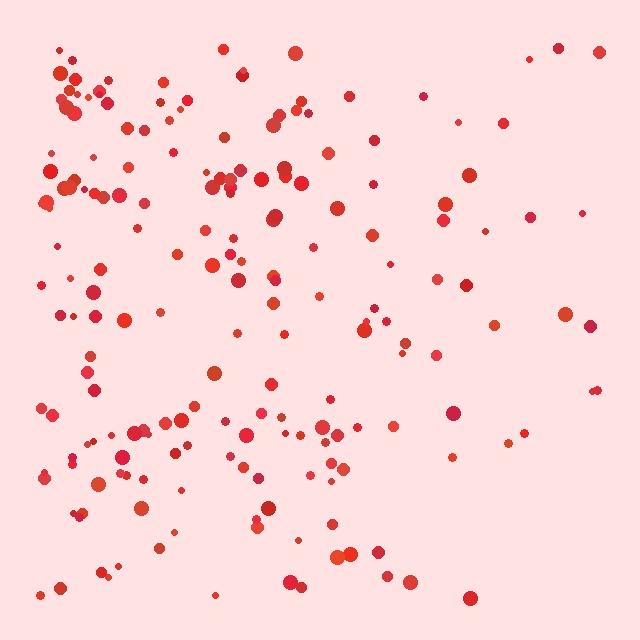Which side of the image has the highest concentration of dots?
The left.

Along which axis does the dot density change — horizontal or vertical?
Horizontal.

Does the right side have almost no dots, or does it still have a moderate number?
Still a moderate number, just noticeably fewer than the left.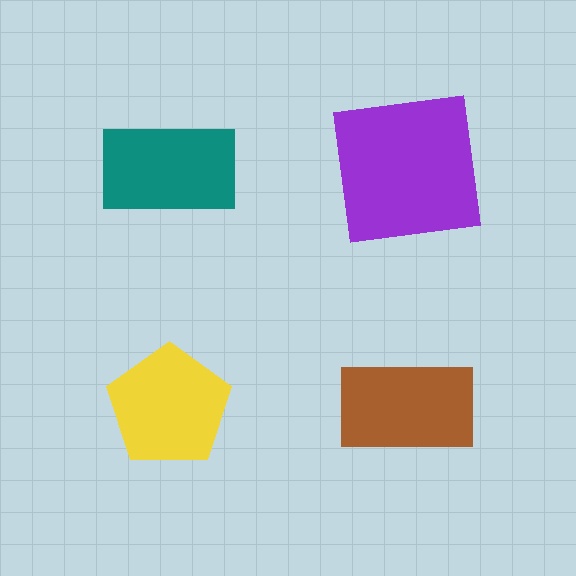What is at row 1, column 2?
A purple square.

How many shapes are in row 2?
2 shapes.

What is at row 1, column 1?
A teal rectangle.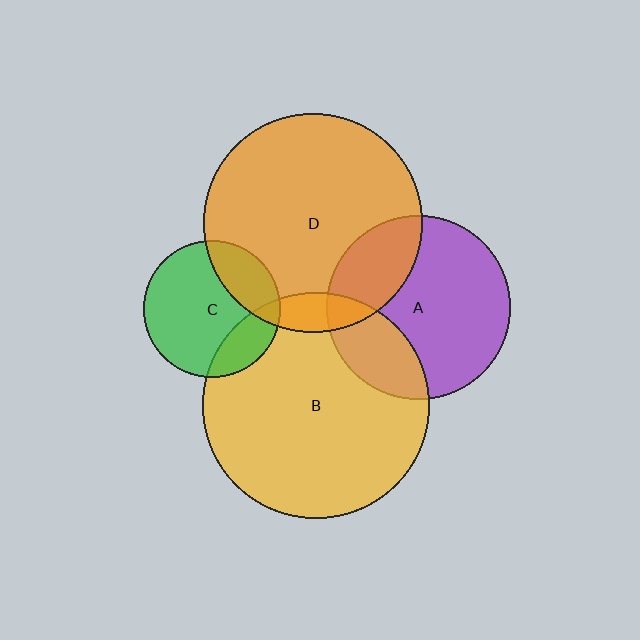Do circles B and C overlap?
Yes.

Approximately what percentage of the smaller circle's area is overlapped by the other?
Approximately 20%.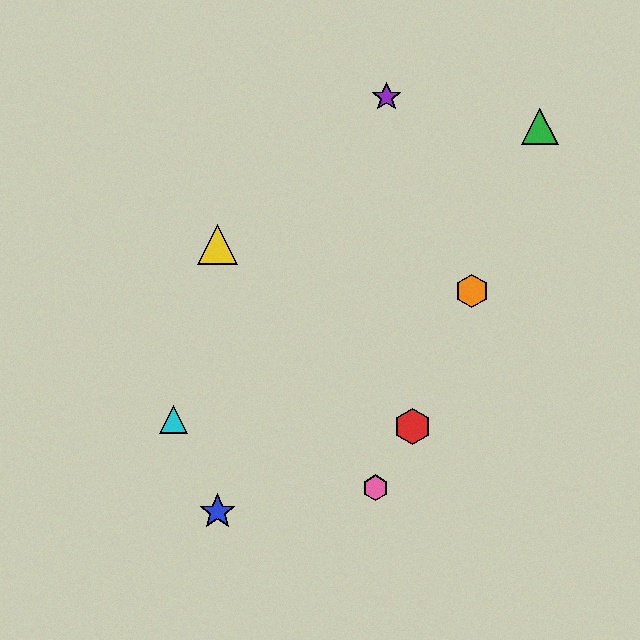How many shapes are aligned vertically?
2 shapes (the blue star, the yellow triangle) are aligned vertically.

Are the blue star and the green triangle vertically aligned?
No, the blue star is at x≈217 and the green triangle is at x≈540.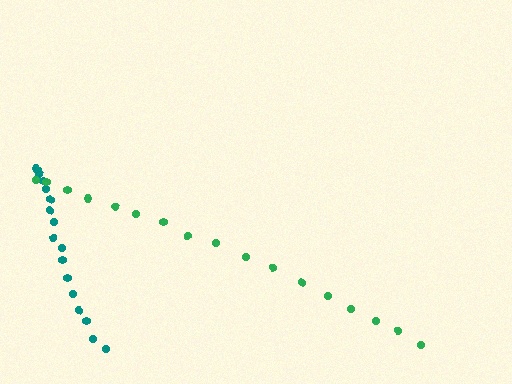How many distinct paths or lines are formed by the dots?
There are 2 distinct paths.